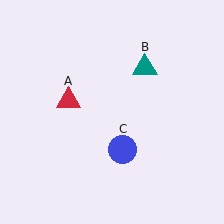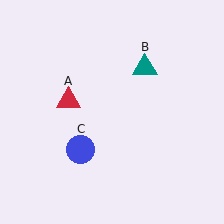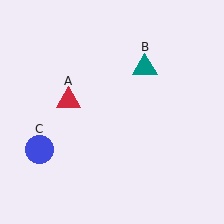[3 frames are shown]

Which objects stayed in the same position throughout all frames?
Red triangle (object A) and teal triangle (object B) remained stationary.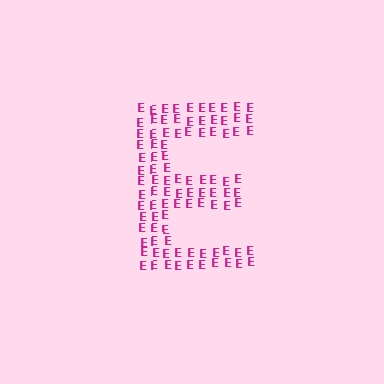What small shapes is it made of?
It is made of small letter E's.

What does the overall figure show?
The overall figure shows the letter E.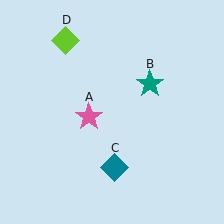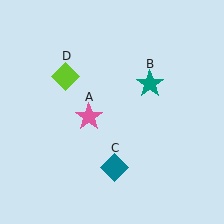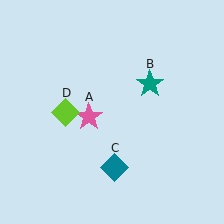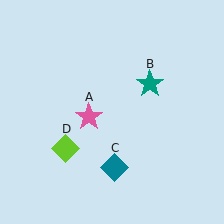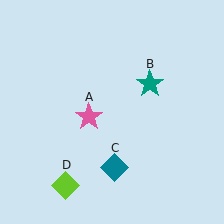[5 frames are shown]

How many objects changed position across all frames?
1 object changed position: lime diamond (object D).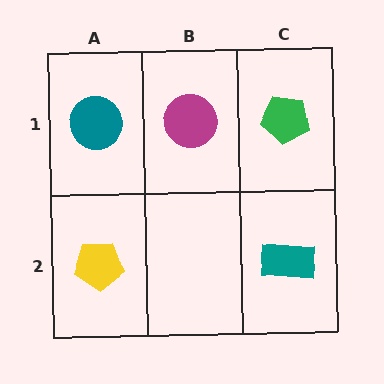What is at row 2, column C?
A teal rectangle.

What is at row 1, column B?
A magenta circle.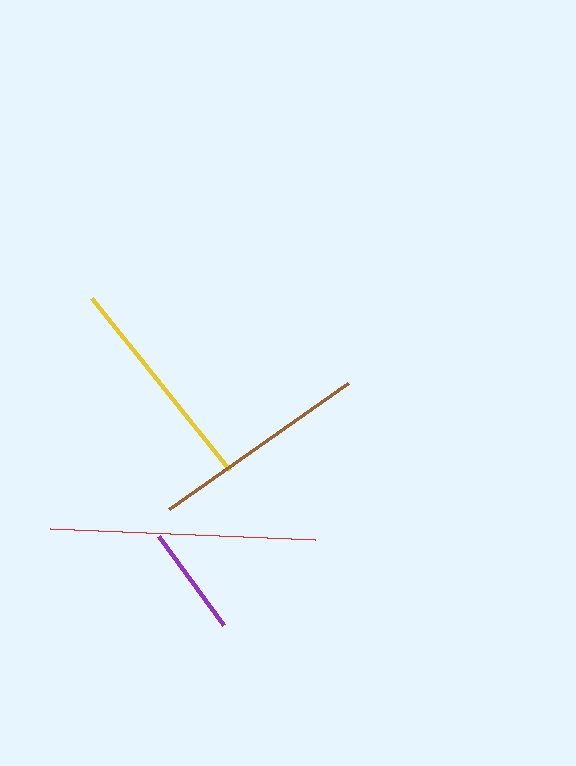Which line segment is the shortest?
The purple line is the shortest at approximately 111 pixels.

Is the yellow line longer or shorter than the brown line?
The yellow line is longer than the brown line.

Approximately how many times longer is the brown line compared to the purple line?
The brown line is approximately 2.0 times the length of the purple line.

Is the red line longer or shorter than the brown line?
The red line is longer than the brown line.